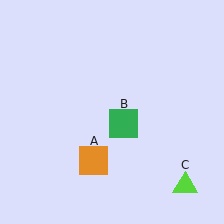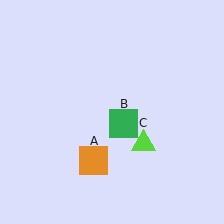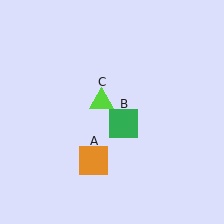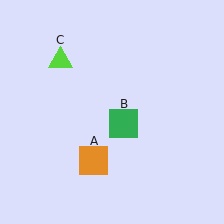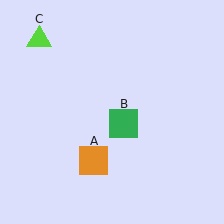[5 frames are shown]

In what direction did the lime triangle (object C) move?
The lime triangle (object C) moved up and to the left.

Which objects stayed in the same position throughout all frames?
Orange square (object A) and green square (object B) remained stationary.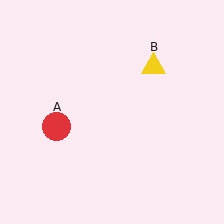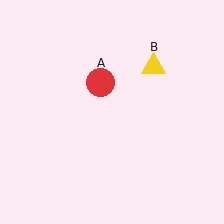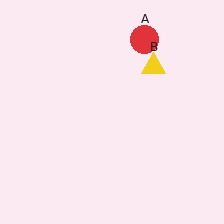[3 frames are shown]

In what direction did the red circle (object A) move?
The red circle (object A) moved up and to the right.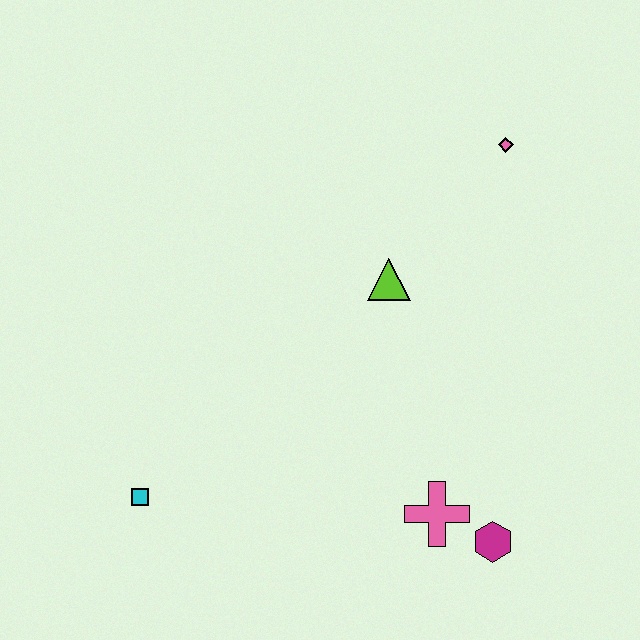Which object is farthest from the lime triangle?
The cyan square is farthest from the lime triangle.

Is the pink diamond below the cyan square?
No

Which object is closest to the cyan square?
The pink cross is closest to the cyan square.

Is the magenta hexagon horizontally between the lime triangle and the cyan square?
No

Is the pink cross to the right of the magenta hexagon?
No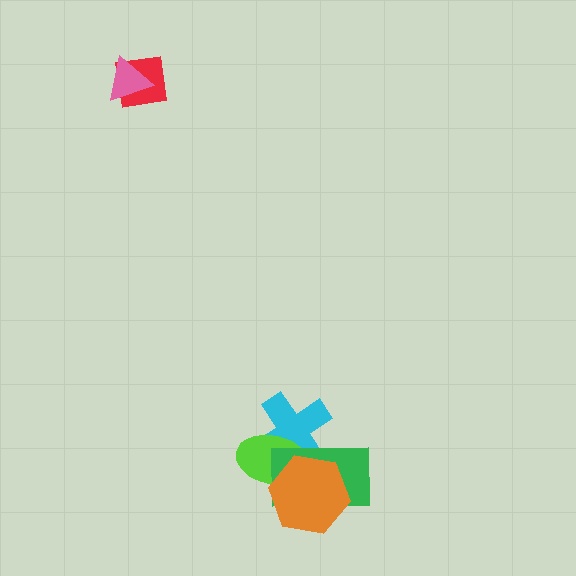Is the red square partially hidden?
Yes, it is partially covered by another shape.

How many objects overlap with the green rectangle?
3 objects overlap with the green rectangle.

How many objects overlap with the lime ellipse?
3 objects overlap with the lime ellipse.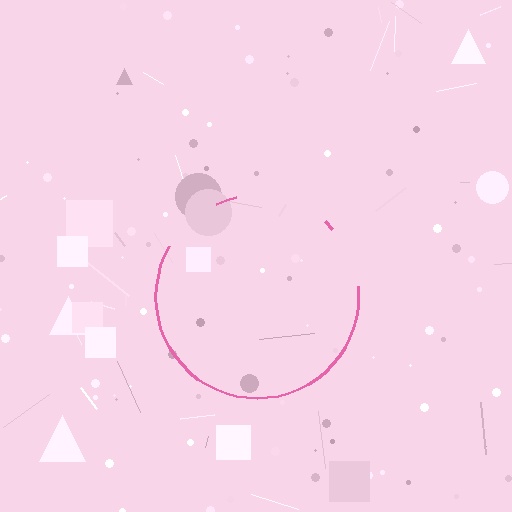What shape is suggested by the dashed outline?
The dashed outline suggests a circle.